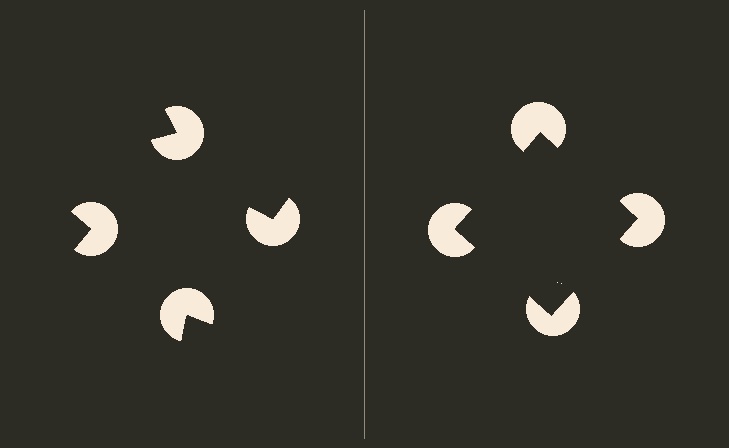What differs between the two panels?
The pac-man discs are positioned identically on both sides; only the wedge orientations differ. On the right they align to a square; on the left they are misaligned.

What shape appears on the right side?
An illusory square.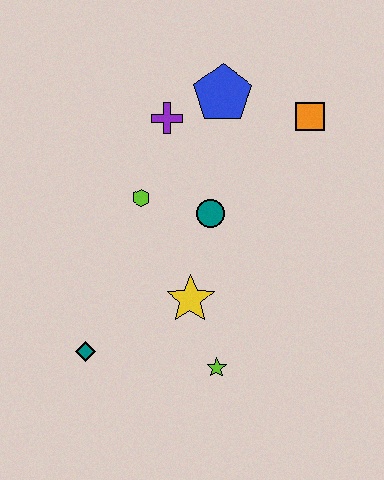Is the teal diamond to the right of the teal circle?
No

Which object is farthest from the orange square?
The teal diamond is farthest from the orange square.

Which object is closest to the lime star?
The yellow star is closest to the lime star.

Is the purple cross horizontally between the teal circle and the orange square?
No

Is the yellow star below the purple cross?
Yes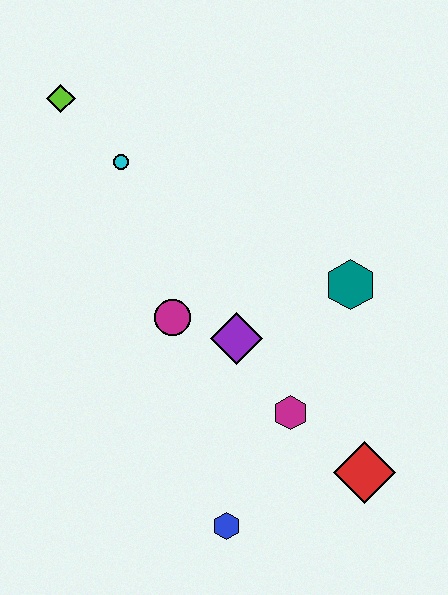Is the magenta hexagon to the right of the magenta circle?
Yes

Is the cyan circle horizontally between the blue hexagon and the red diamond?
No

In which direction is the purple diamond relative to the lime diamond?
The purple diamond is below the lime diamond.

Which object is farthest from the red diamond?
The lime diamond is farthest from the red diamond.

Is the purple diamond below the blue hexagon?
No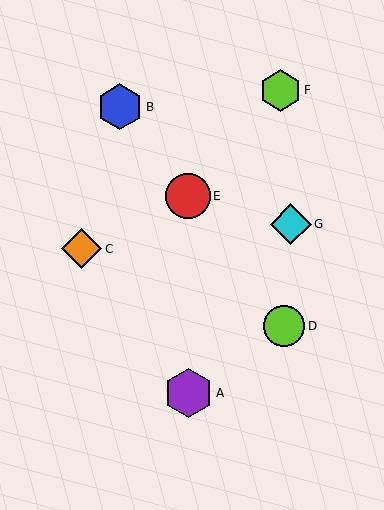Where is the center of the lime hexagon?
The center of the lime hexagon is at (280, 90).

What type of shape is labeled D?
Shape D is a lime circle.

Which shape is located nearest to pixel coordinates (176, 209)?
The red circle (labeled E) at (188, 196) is nearest to that location.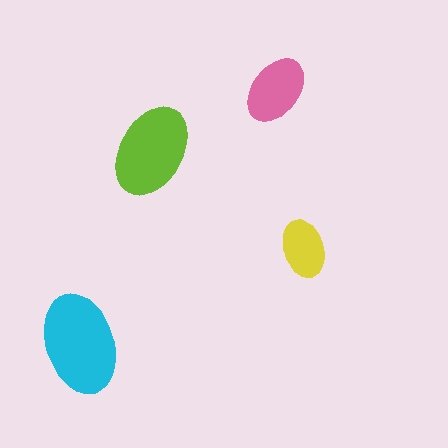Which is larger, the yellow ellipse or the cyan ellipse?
The cyan one.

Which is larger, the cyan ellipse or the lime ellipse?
The cyan one.